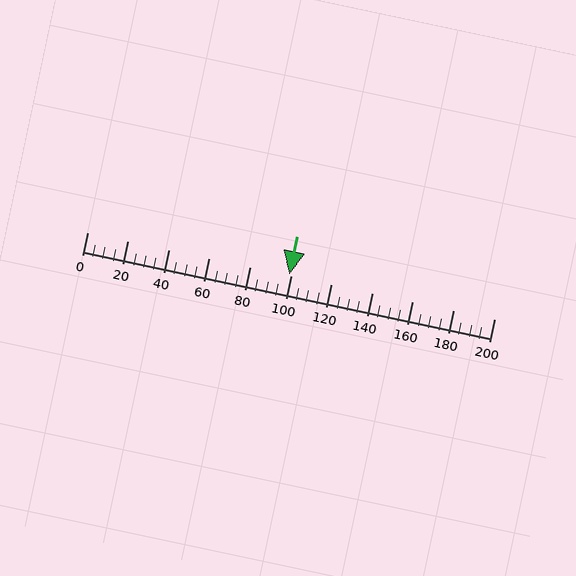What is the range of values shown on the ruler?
The ruler shows values from 0 to 200.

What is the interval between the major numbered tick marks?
The major tick marks are spaced 20 units apart.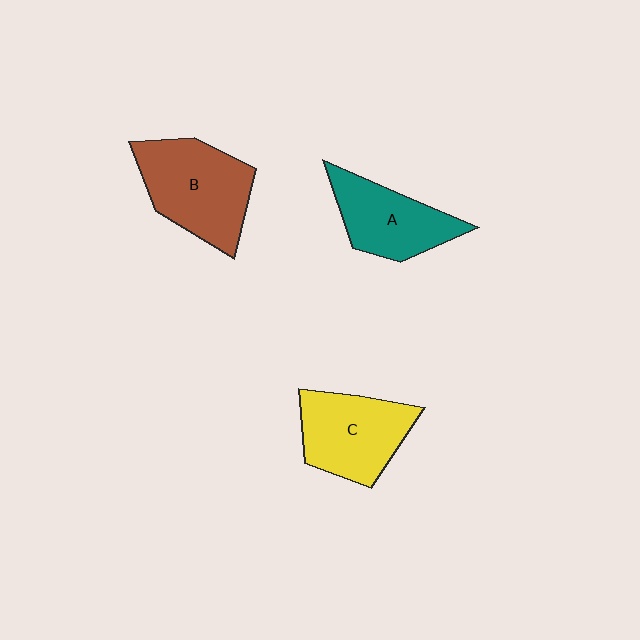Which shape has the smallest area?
Shape A (teal).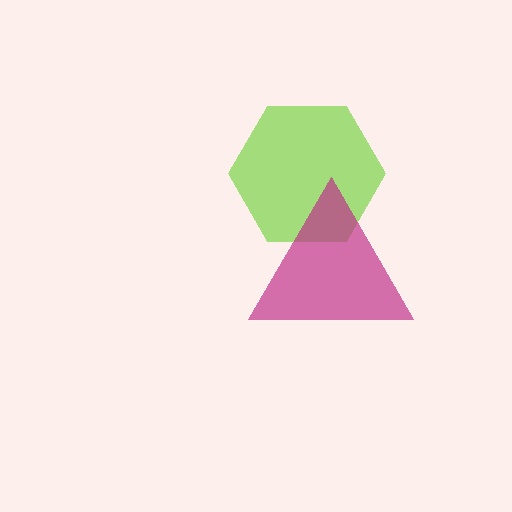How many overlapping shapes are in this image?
There are 2 overlapping shapes in the image.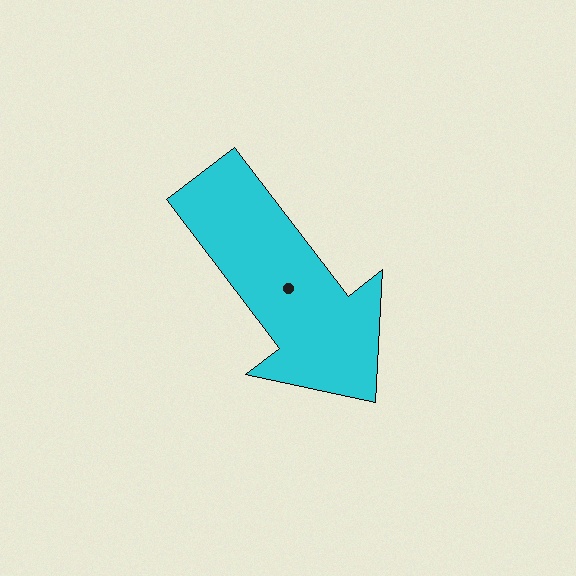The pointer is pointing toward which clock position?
Roughly 5 o'clock.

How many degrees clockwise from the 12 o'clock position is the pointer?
Approximately 143 degrees.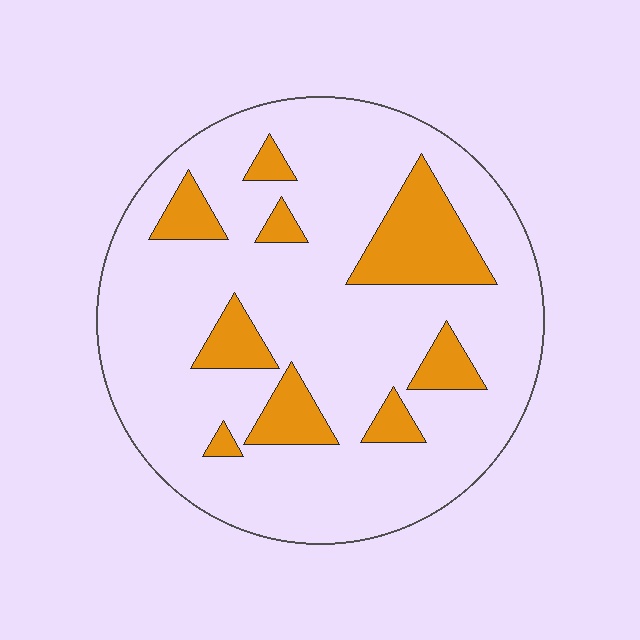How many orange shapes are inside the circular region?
9.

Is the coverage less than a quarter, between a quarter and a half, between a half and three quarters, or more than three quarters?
Less than a quarter.